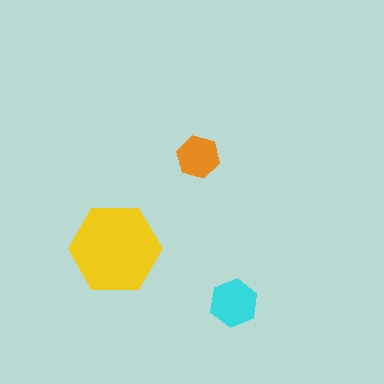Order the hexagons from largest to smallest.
the yellow one, the cyan one, the orange one.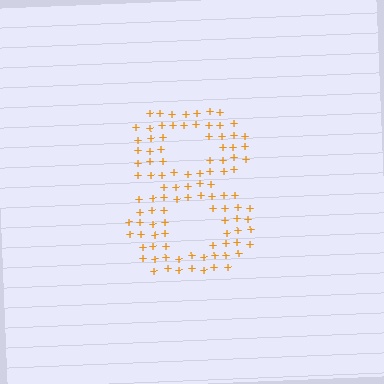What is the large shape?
The large shape is the digit 8.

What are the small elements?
The small elements are plus signs.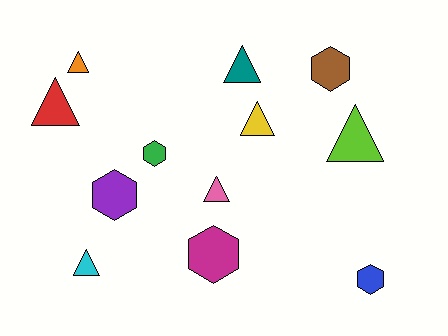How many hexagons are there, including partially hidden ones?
There are 5 hexagons.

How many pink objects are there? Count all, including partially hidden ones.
There is 1 pink object.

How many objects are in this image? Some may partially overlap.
There are 12 objects.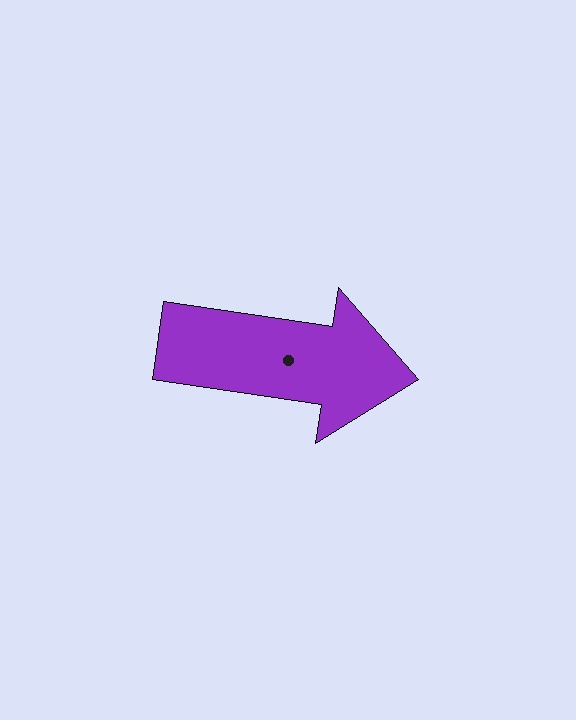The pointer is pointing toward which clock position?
Roughly 3 o'clock.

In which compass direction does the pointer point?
East.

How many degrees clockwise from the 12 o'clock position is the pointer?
Approximately 99 degrees.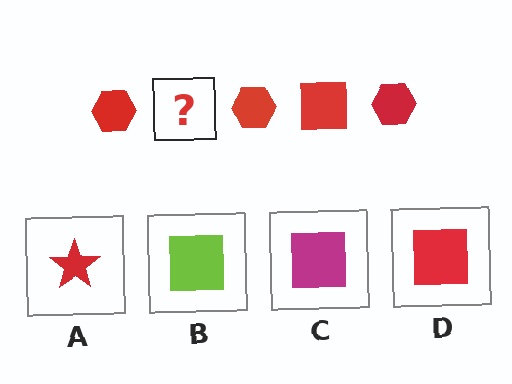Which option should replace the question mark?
Option D.